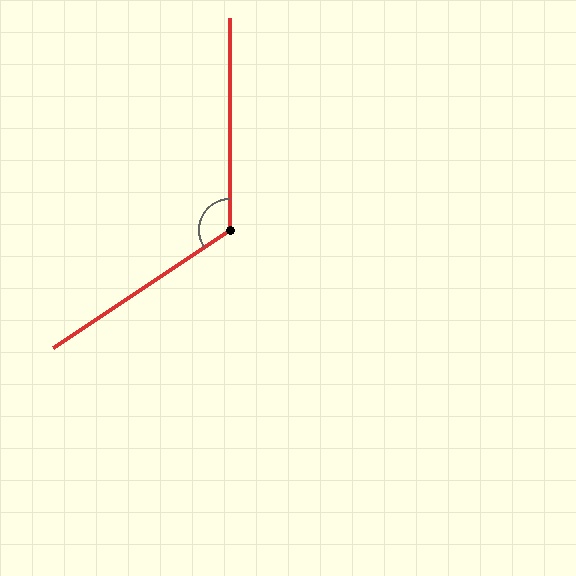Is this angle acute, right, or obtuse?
It is obtuse.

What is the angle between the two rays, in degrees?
Approximately 124 degrees.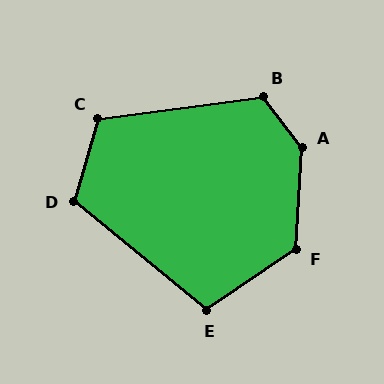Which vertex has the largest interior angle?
A, at approximately 139 degrees.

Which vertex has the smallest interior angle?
E, at approximately 107 degrees.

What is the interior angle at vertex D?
Approximately 113 degrees (obtuse).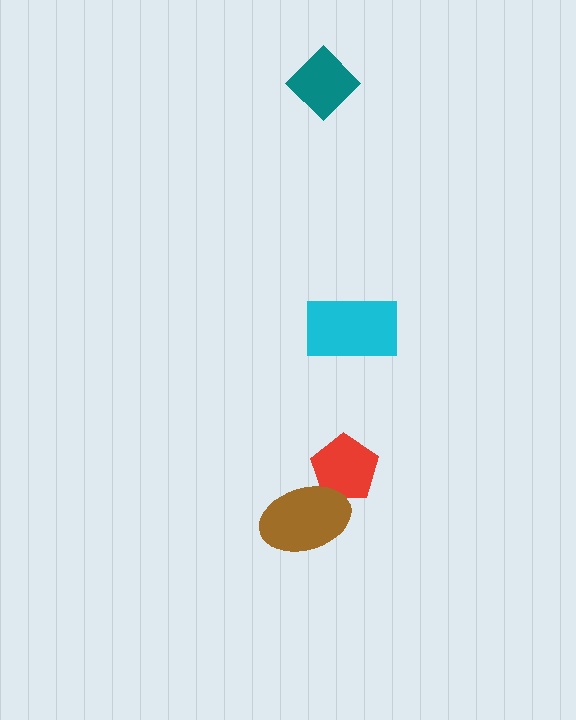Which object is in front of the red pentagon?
The brown ellipse is in front of the red pentagon.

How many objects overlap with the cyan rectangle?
0 objects overlap with the cyan rectangle.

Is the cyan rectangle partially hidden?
No, no other shape covers it.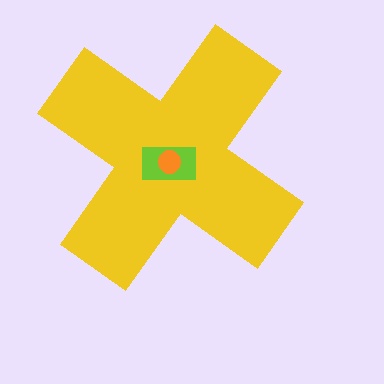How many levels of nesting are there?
3.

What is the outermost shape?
The yellow cross.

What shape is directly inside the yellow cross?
The lime rectangle.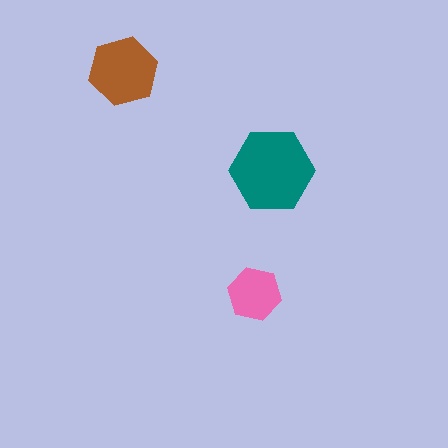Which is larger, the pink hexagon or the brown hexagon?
The brown one.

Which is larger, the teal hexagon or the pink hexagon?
The teal one.